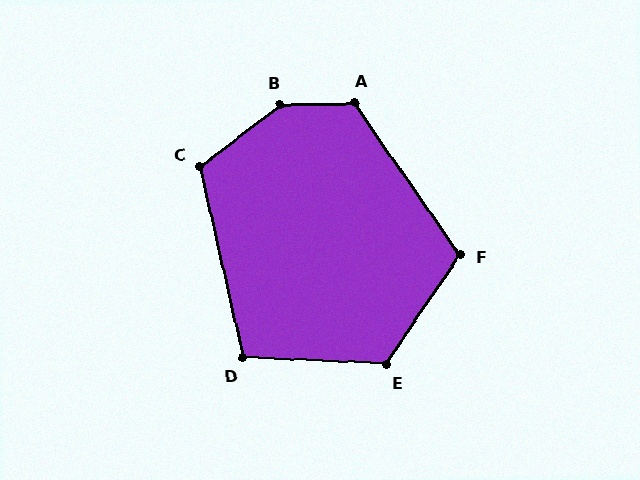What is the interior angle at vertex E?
Approximately 121 degrees (obtuse).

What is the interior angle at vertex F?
Approximately 111 degrees (obtuse).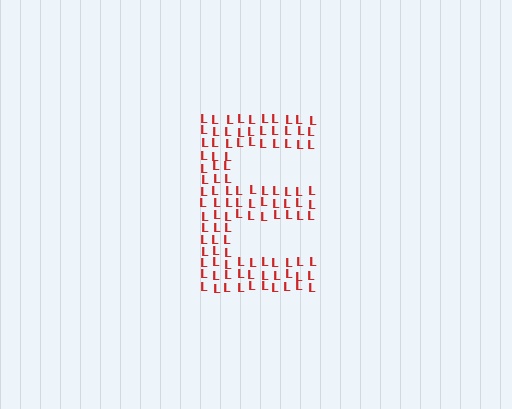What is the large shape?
The large shape is the letter E.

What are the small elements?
The small elements are letter L's.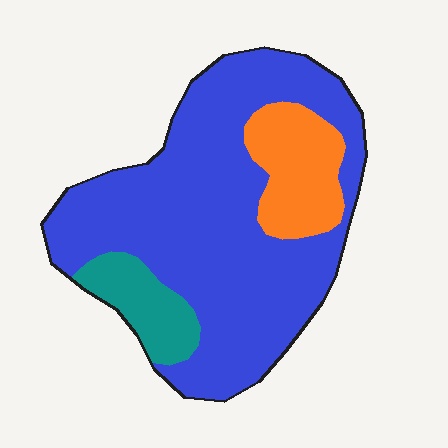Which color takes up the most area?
Blue, at roughly 75%.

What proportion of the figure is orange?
Orange covers about 15% of the figure.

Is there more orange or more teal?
Orange.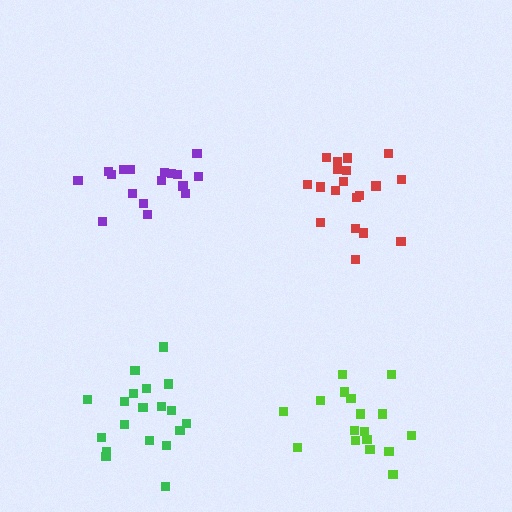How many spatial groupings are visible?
There are 4 spatial groupings.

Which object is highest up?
The purple cluster is topmost.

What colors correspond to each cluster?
The clusters are colored: green, red, lime, purple.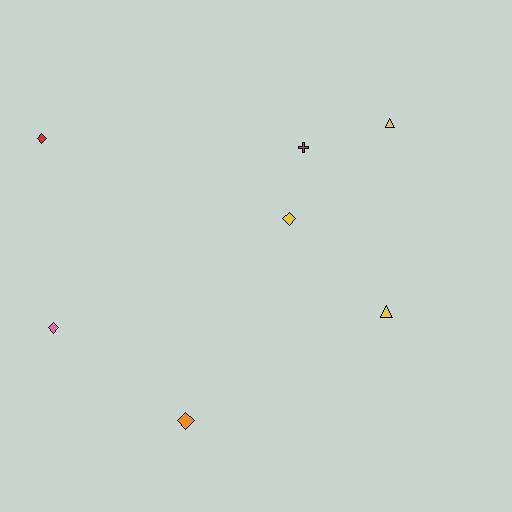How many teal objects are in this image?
There are no teal objects.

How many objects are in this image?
There are 7 objects.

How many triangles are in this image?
There are 2 triangles.